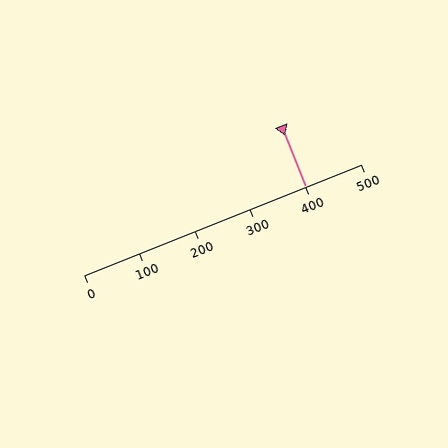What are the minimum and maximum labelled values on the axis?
The axis runs from 0 to 500.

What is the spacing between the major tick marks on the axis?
The major ticks are spaced 100 apart.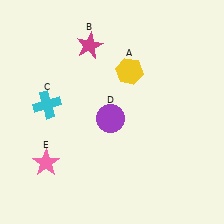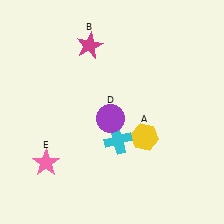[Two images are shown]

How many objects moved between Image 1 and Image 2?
2 objects moved between the two images.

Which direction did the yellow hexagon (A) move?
The yellow hexagon (A) moved down.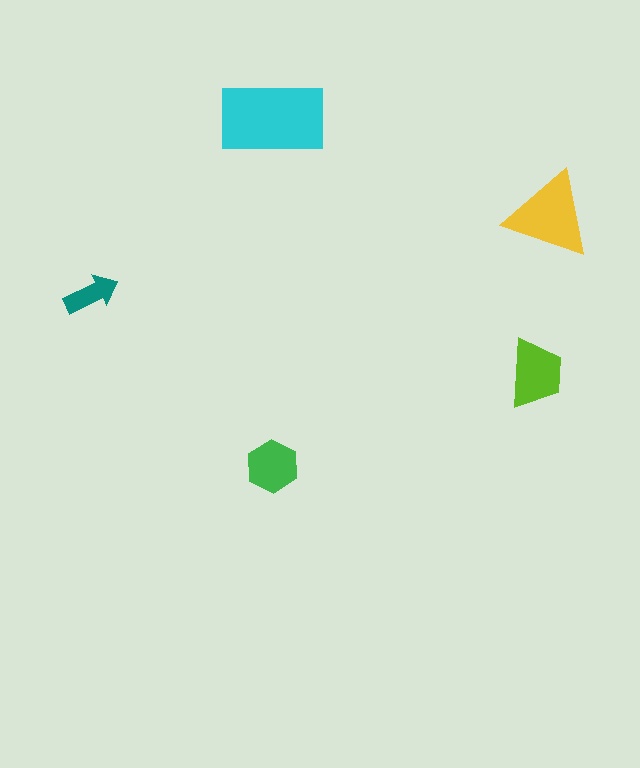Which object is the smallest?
The teal arrow.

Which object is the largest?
The cyan rectangle.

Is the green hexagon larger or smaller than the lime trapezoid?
Smaller.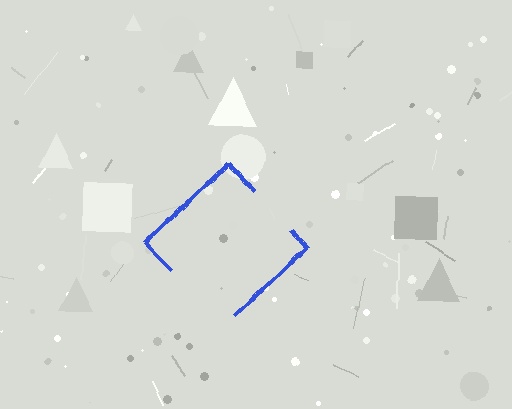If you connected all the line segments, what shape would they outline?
They would outline a diamond.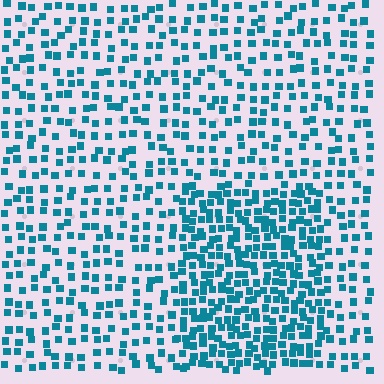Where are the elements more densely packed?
The elements are more densely packed inside the rectangle boundary.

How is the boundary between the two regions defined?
The boundary is defined by a change in element density (approximately 2.1x ratio). All elements are the same color, size, and shape.